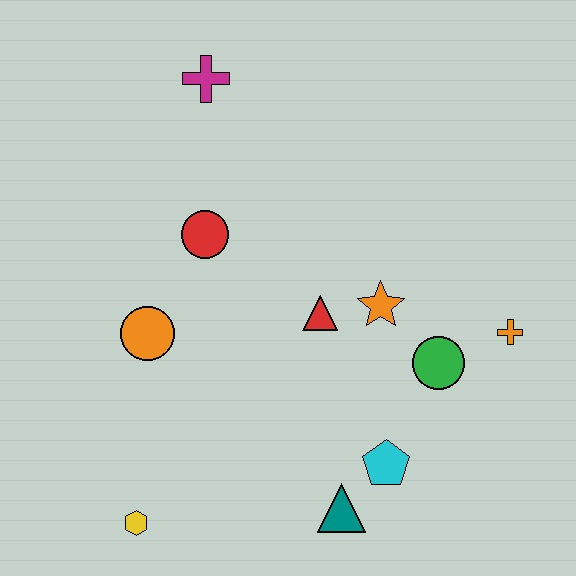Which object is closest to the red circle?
The orange circle is closest to the red circle.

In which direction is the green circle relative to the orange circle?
The green circle is to the right of the orange circle.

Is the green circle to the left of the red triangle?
No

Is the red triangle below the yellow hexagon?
No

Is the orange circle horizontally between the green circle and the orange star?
No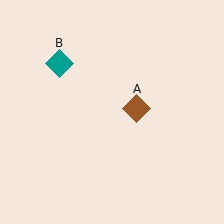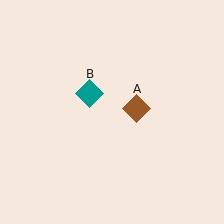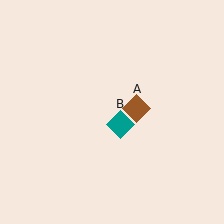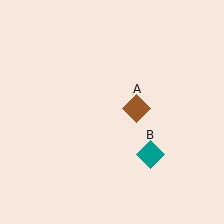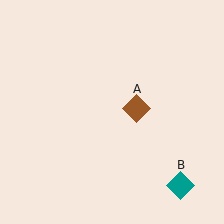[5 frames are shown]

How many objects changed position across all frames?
1 object changed position: teal diamond (object B).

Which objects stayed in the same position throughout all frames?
Brown diamond (object A) remained stationary.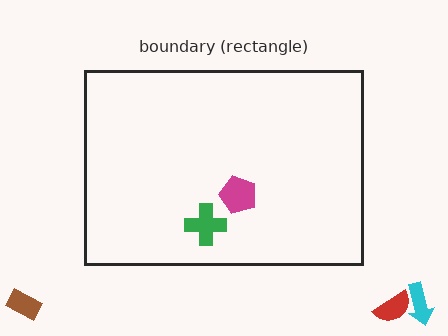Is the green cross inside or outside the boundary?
Inside.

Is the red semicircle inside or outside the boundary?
Outside.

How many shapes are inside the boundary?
2 inside, 3 outside.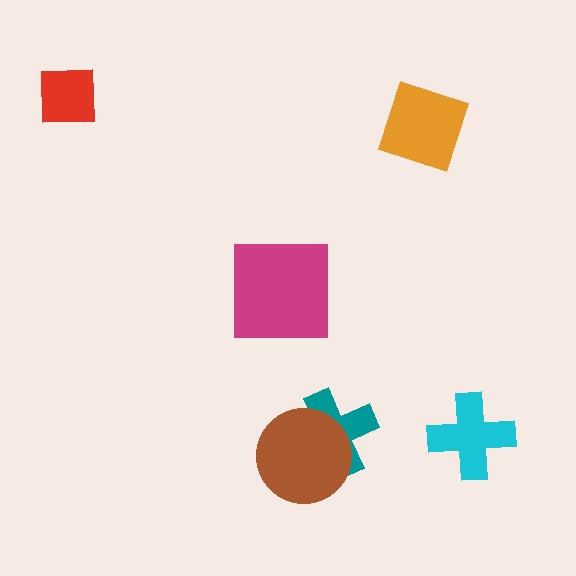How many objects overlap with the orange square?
0 objects overlap with the orange square.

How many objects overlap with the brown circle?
1 object overlaps with the brown circle.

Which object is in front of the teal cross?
The brown circle is in front of the teal cross.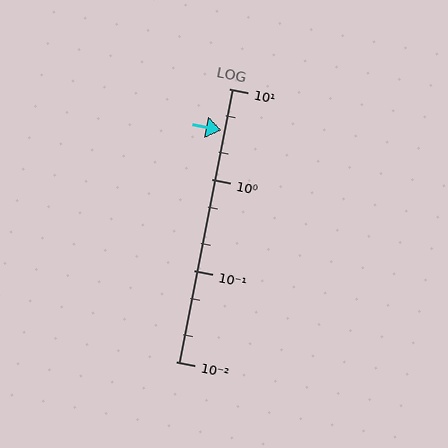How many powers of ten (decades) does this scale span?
The scale spans 3 decades, from 0.01 to 10.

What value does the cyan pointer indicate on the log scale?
The pointer indicates approximately 3.5.